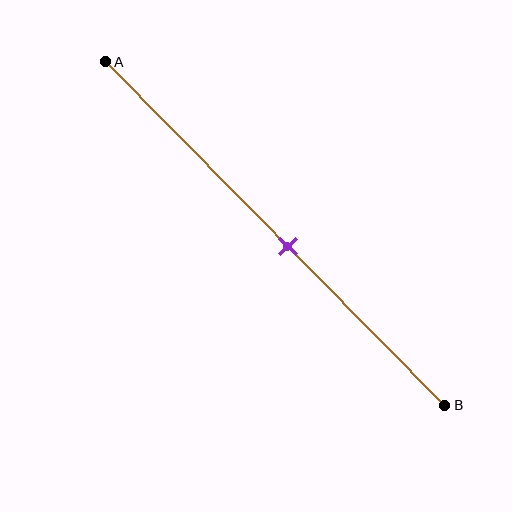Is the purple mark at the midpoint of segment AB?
No, the mark is at about 55% from A, not at the 50% midpoint.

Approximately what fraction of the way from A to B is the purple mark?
The purple mark is approximately 55% of the way from A to B.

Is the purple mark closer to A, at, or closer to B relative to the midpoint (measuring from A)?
The purple mark is closer to point B than the midpoint of segment AB.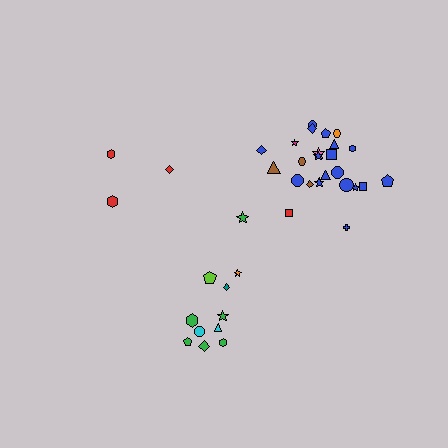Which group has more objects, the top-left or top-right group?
The top-right group.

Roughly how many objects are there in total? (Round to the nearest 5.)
Roughly 40 objects in total.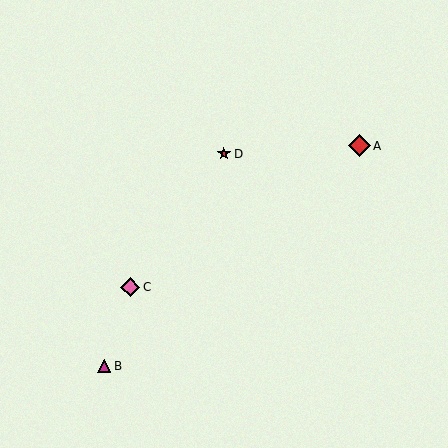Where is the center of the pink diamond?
The center of the pink diamond is at (130, 287).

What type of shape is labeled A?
Shape A is a red diamond.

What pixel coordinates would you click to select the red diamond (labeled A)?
Click at (359, 146) to select the red diamond A.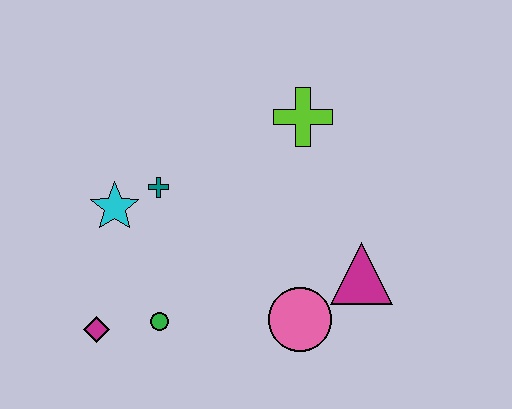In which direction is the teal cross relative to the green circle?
The teal cross is above the green circle.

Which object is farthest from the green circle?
The lime cross is farthest from the green circle.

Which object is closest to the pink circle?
The magenta triangle is closest to the pink circle.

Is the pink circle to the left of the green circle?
No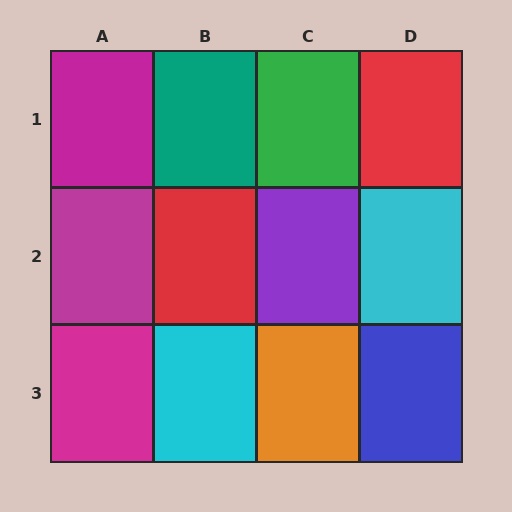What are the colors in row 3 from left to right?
Magenta, cyan, orange, blue.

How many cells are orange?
1 cell is orange.